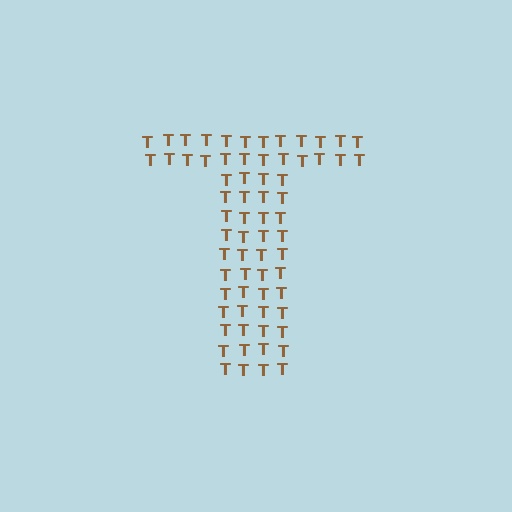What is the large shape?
The large shape is the letter T.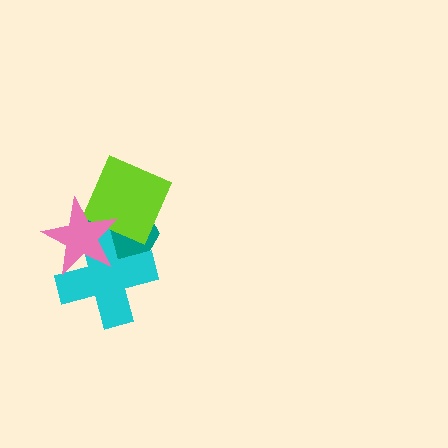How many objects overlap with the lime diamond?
3 objects overlap with the lime diamond.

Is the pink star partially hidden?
No, no other shape covers it.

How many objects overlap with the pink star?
3 objects overlap with the pink star.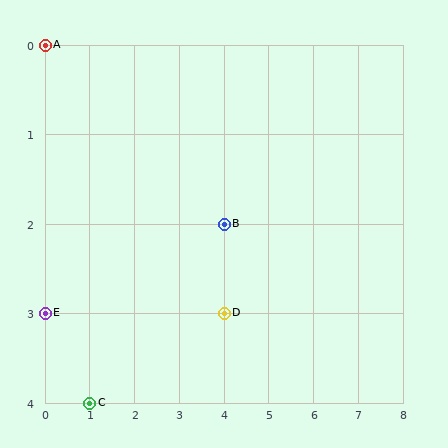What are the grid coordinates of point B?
Point B is at grid coordinates (4, 2).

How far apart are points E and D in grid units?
Points E and D are 4 columns apart.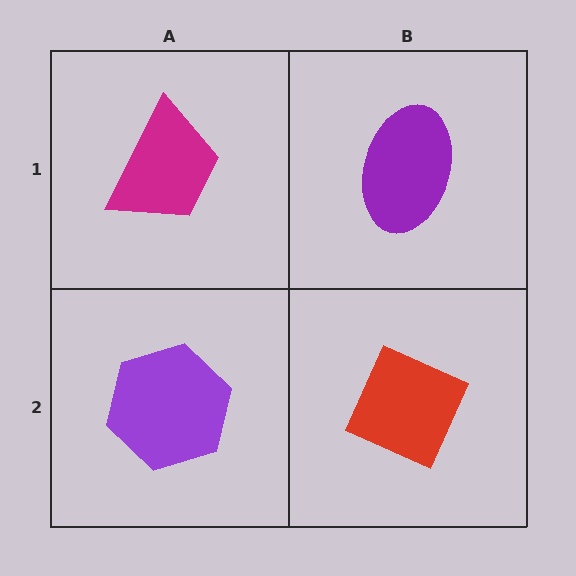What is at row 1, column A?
A magenta trapezoid.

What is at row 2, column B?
A red diamond.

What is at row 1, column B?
A purple ellipse.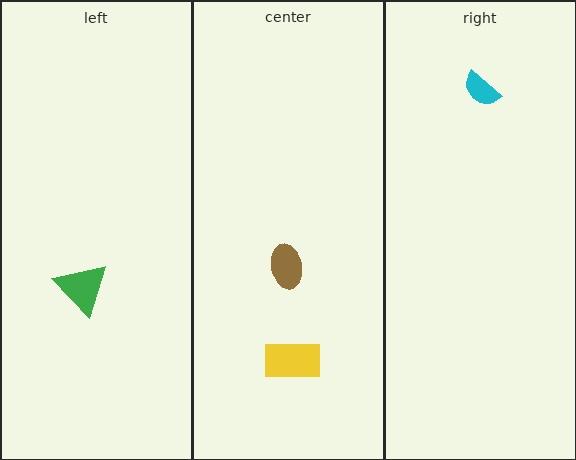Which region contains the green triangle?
The left region.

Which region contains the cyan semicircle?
The right region.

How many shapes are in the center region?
2.